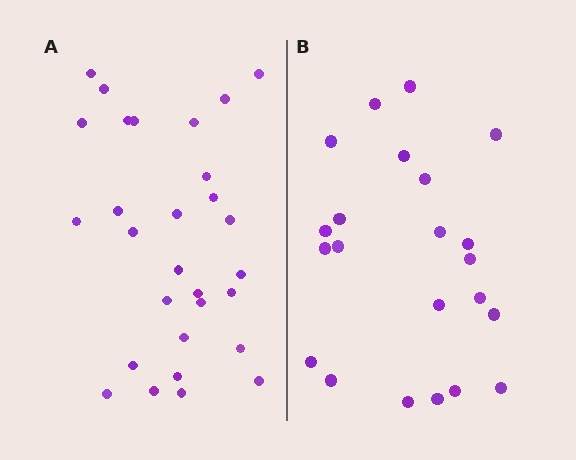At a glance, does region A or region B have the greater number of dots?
Region A (the left region) has more dots.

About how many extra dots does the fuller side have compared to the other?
Region A has roughly 8 or so more dots than region B.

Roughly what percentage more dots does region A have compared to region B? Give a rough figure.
About 30% more.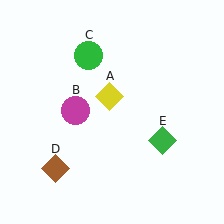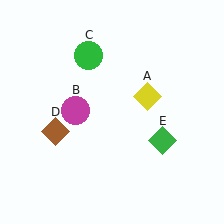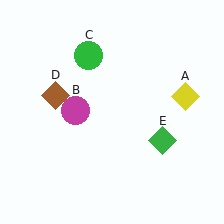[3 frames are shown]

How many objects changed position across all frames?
2 objects changed position: yellow diamond (object A), brown diamond (object D).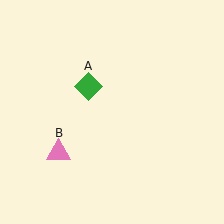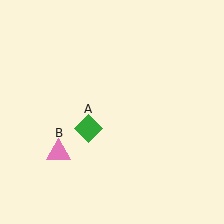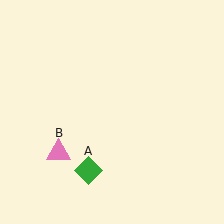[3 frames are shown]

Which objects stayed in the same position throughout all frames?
Pink triangle (object B) remained stationary.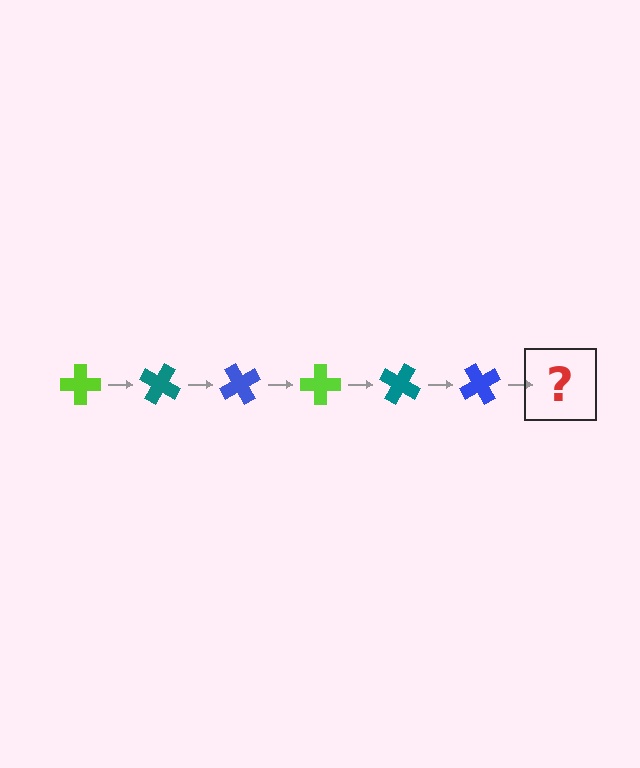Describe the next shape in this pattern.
It should be a lime cross, rotated 180 degrees from the start.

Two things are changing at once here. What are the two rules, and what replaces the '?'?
The two rules are that it rotates 30 degrees each step and the color cycles through lime, teal, and blue. The '?' should be a lime cross, rotated 180 degrees from the start.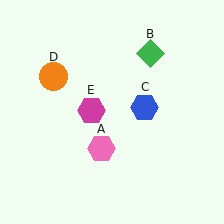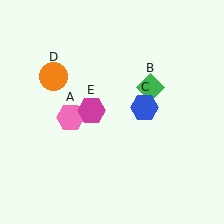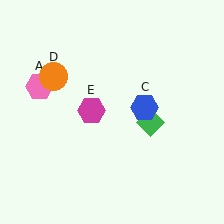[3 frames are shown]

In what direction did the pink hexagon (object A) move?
The pink hexagon (object A) moved up and to the left.